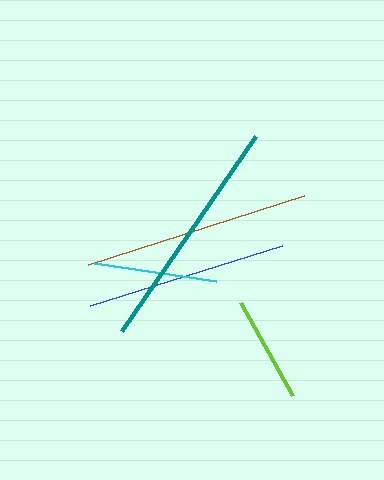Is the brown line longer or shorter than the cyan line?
The brown line is longer than the cyan line.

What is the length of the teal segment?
The teal segment is approximately 236 pixels long.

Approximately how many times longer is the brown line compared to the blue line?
The brown line is approximately 1.1 times the length of the blue line.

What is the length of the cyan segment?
The cyan segment is approximately 123 pixels long.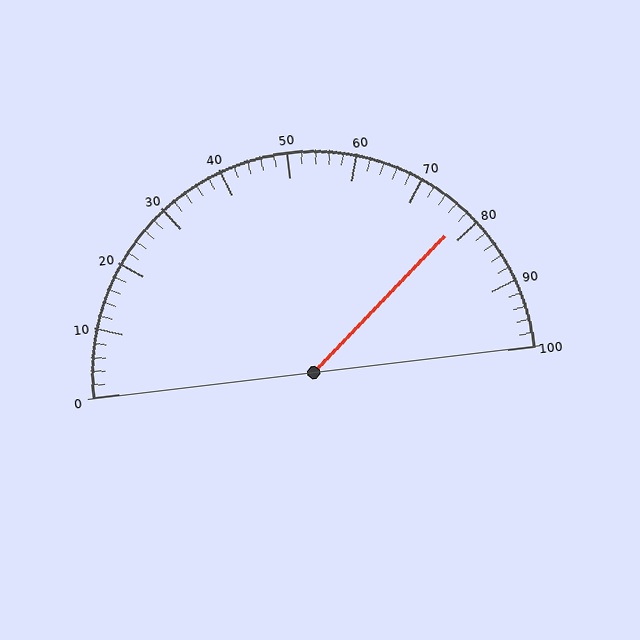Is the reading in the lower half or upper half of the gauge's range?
The reading is in the upper half of the range (0 to 100).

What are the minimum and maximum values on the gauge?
The gauge ranges from 0 to 100.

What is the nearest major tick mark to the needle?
The nearest major tick mark is 80.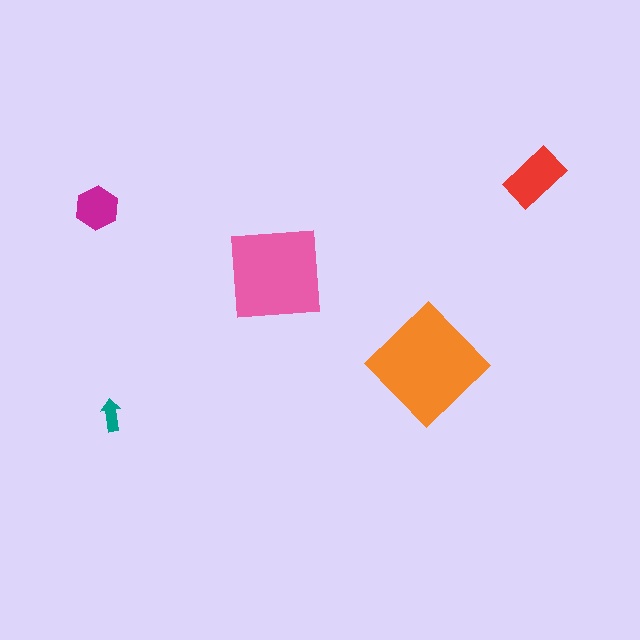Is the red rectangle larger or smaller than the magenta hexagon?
Larger.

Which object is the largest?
The orange diamond.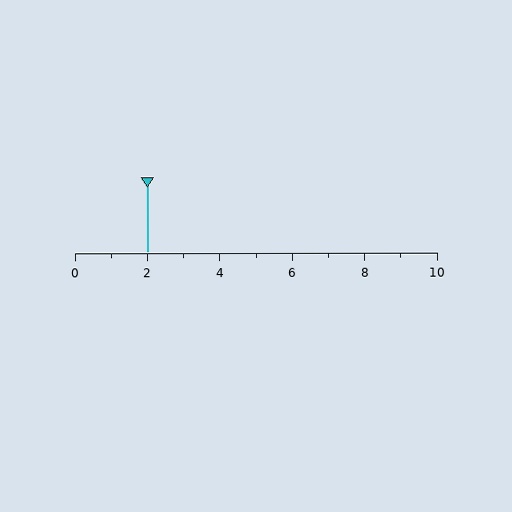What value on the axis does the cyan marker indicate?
The marker indicates approximately 2.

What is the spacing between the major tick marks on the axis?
The major ticks are spaced 2 apart.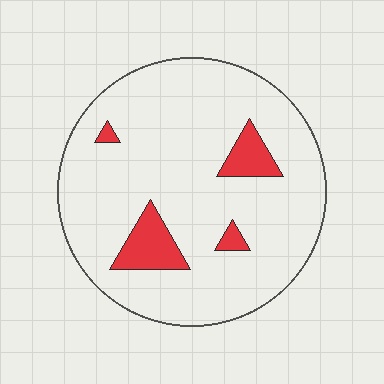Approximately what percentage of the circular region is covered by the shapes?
Approximately 10%.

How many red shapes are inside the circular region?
4.